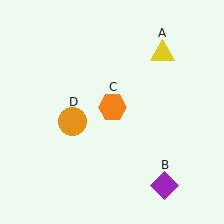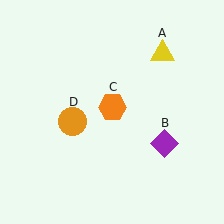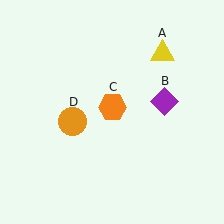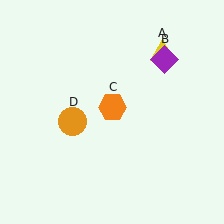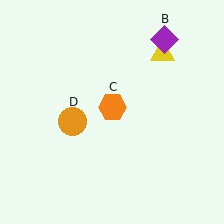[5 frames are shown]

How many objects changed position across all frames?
1 object changed position: purple diamond (object B).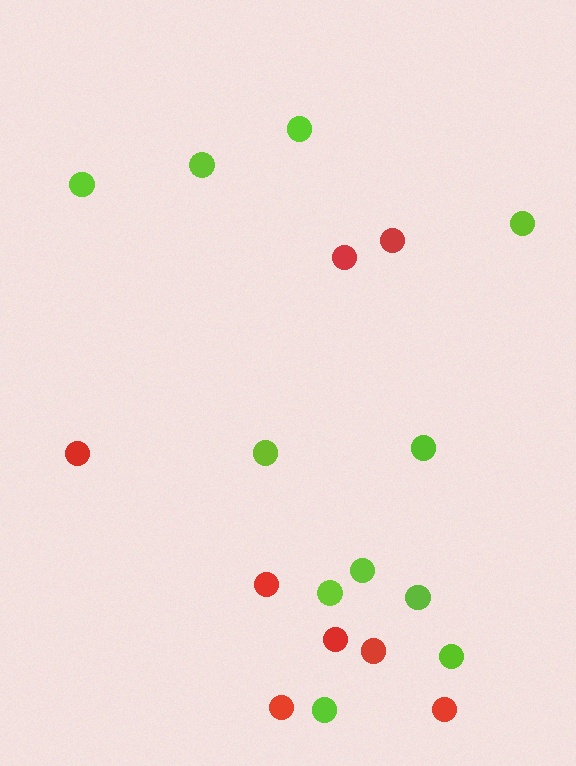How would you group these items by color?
There are 2 groups: one group of lime circles (11) and one group of red circles (8).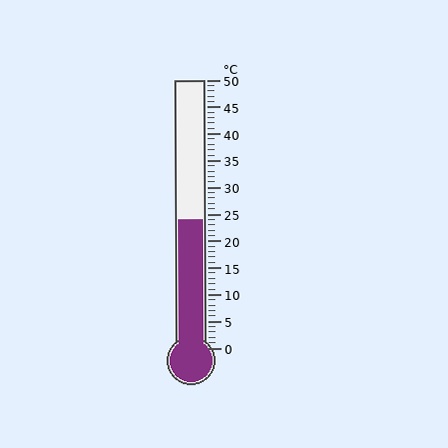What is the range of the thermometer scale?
The thermometer scale ranges from 0°C to 50°C.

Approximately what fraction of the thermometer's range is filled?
The thermometer is filled to approximately 50% of its range.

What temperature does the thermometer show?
The thermometer shows approximately 24°C.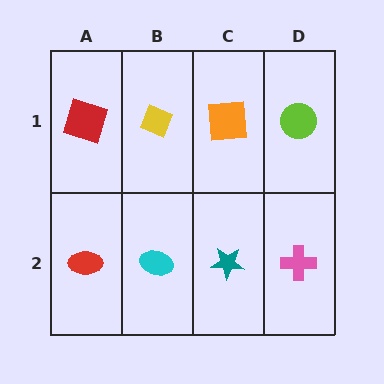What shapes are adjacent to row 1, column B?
A cyan ellipse (row 2, column B), a red square (row 1, column A), an orange square (row 1, column C).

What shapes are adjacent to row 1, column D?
A pink cross (row 2, column D), an orange square (row 1, column C).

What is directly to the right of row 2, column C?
A pink cross.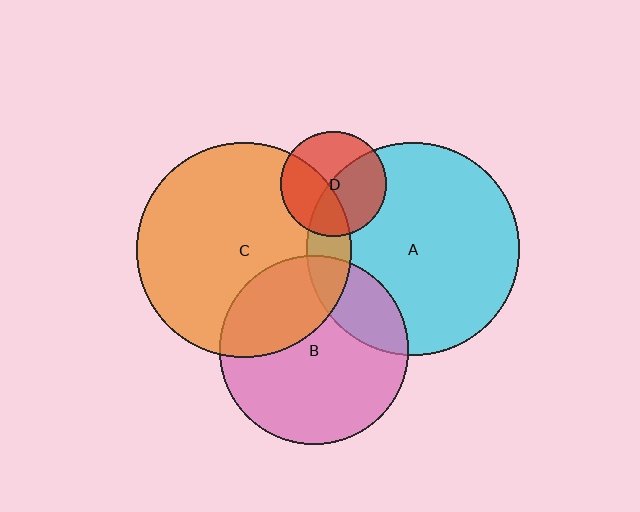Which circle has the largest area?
Circle C (orange).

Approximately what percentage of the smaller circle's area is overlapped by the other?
Approximately 30%.